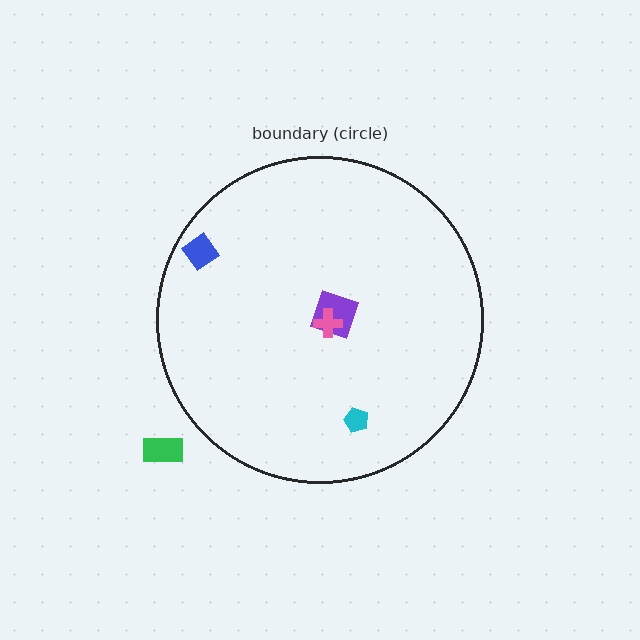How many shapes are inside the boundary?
4 inside, 1 outside.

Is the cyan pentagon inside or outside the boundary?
Inside.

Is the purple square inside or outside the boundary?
Inside.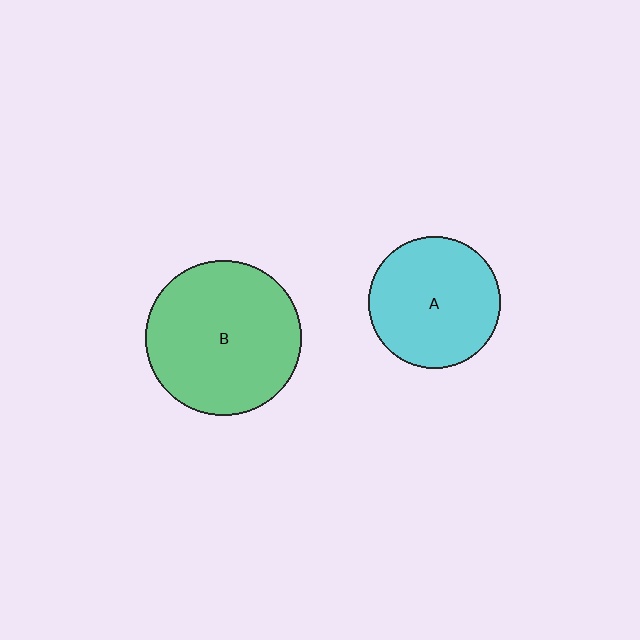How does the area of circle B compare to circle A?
Approximately 1.4 times.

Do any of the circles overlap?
No, none of the circles overlap.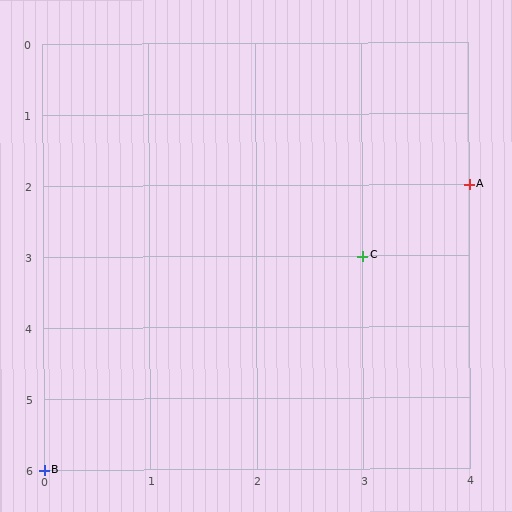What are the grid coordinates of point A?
Point A is at grid coordinates (4, 2).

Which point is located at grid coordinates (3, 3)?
Point C is at (3, 3).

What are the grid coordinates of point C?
Point C is at grid coordinates (3, 3).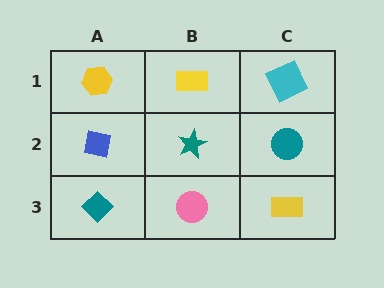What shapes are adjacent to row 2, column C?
A cyan square (row 1, column C), a yellow rectangle (row 3, column C), a teal star (row 2, column B).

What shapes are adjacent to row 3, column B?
A teal star (row 2, column B), a teal diamond (row 3, column A), a yellow rectangle (row 3, column C).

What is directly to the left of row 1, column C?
A yellow rectangle.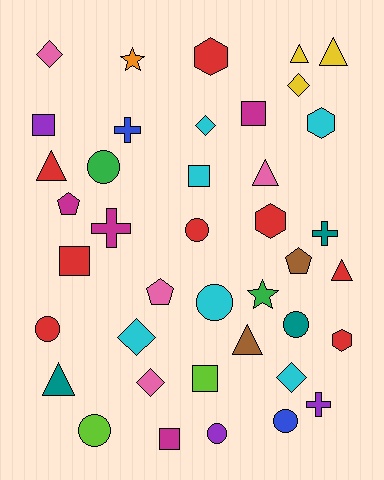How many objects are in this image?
There are 40 objects.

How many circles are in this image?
There are 8 circles.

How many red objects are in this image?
There are 8 red objects.